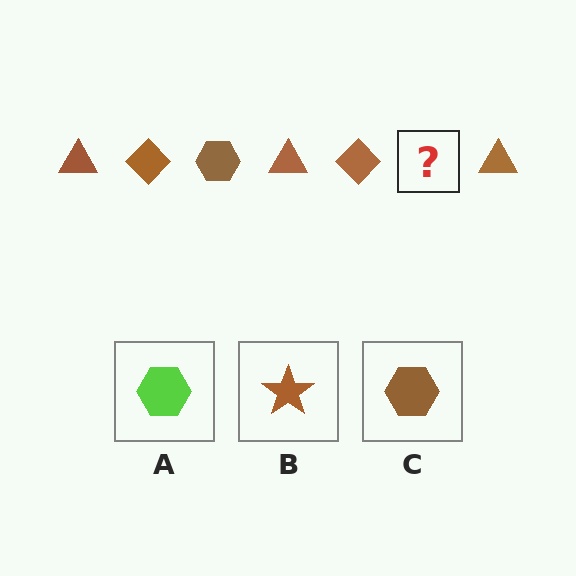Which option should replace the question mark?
Option C.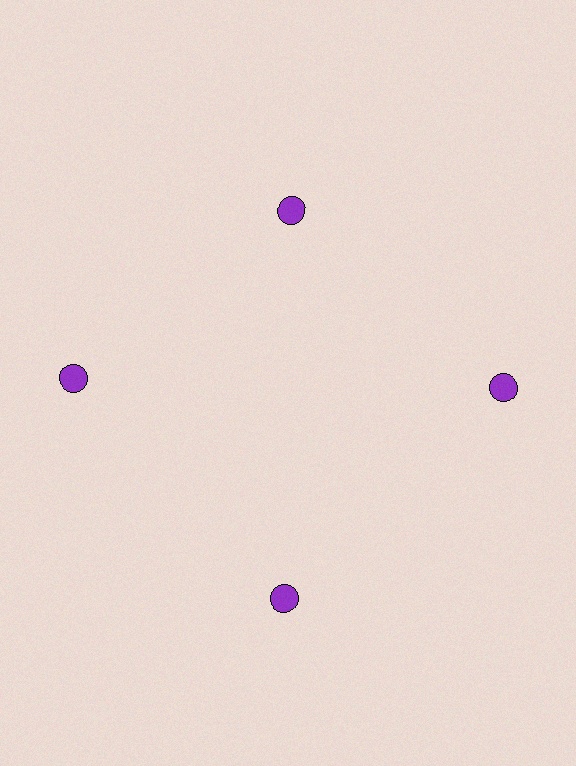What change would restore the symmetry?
The symmetry would be restored by moving it outward, back onto the ring so that all 4 circles sit at equal angles and equal distance from the center.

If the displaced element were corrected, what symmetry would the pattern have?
It would have 4-fold rotational symmetry — the pattern would map onto itself every 90 degrees.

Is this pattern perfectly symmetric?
No. The 4 purple circles are arranged in a ring, but one element near the 12 o'clock position is pulled inward toward the center, breaking the 4-fold rotational symmetry.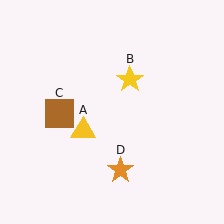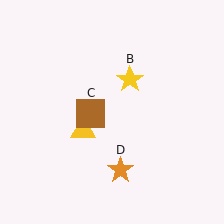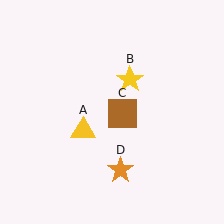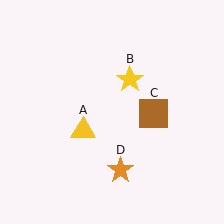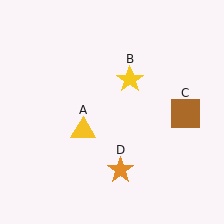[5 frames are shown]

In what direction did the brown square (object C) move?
The brown square (object C) moved right.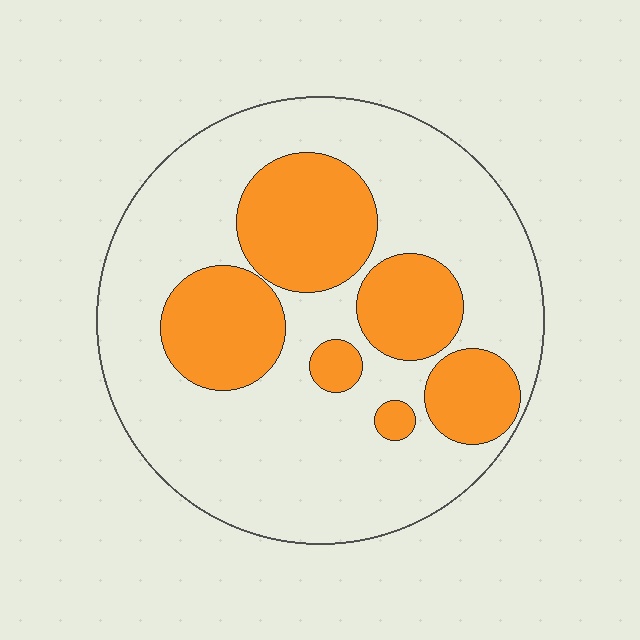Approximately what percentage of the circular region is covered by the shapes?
Approximately 30%.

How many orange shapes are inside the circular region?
6.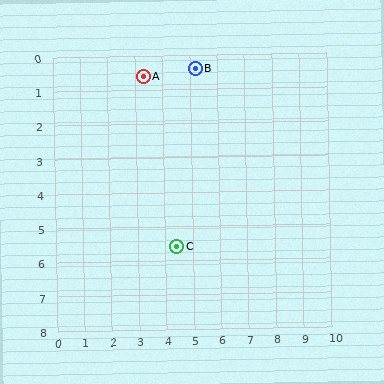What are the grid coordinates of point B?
Point B is at approximately (5.2, 0.4).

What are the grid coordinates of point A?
Point A is at approximately (3.3, 0.6).